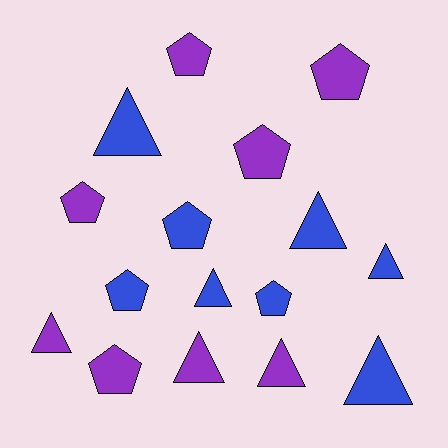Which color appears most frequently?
Purple, with 8 objects.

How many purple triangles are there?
There are 3 purple triangles.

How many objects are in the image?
There are 16 objects.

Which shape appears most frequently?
Triangle, with 8 objects.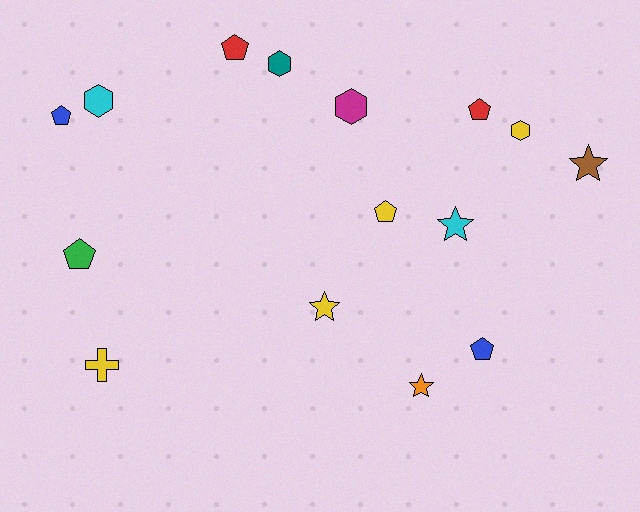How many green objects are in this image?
There is 1 green object.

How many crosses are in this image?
There is 1 cross.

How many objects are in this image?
There are 15 objects.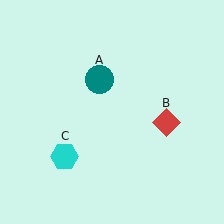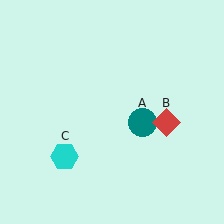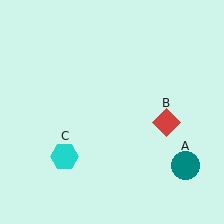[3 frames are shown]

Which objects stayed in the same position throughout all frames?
Red diamond (object B) and cyan hexagon (object C) remained stationary.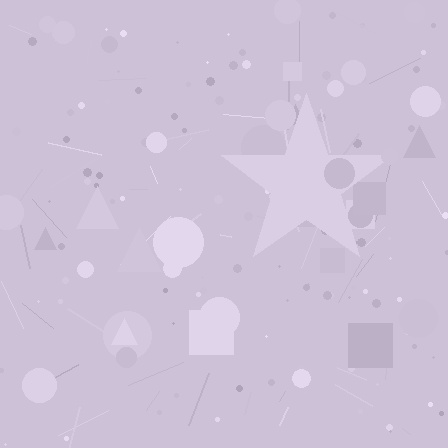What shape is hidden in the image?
A star is hidden in the image.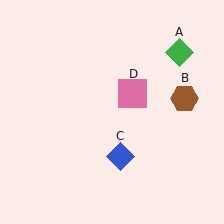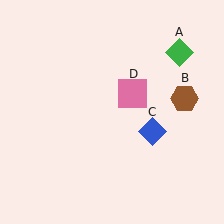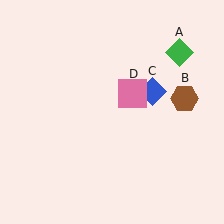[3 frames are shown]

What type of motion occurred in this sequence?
The blue diamond (object C) rotated counterclockwise around the center of the scene.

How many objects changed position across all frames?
1 object changed position: blue diamond (object C).